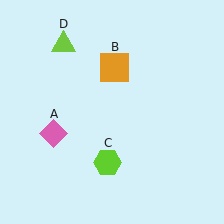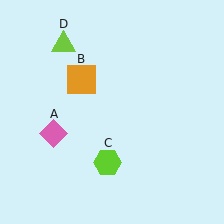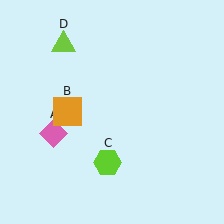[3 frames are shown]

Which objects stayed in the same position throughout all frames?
Pink diamond (object A) and lime hexagon (object C) and lime triangle (object D) remained stationary.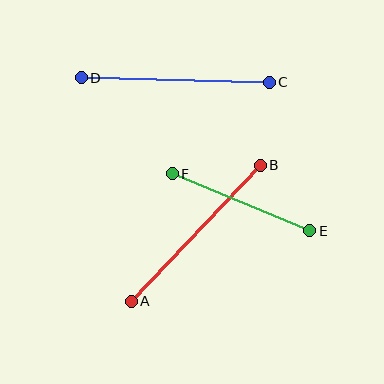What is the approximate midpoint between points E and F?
The midpoint is at approximately (241, 202) pixels.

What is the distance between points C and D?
The distance is approximately 188 pixels.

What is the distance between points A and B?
The distance is approximately 188 pixels.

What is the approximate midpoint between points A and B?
The midpoint is at approximately (196, 233) pixels.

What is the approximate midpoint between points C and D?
The midpoint is at approximately (175, 80) pixels.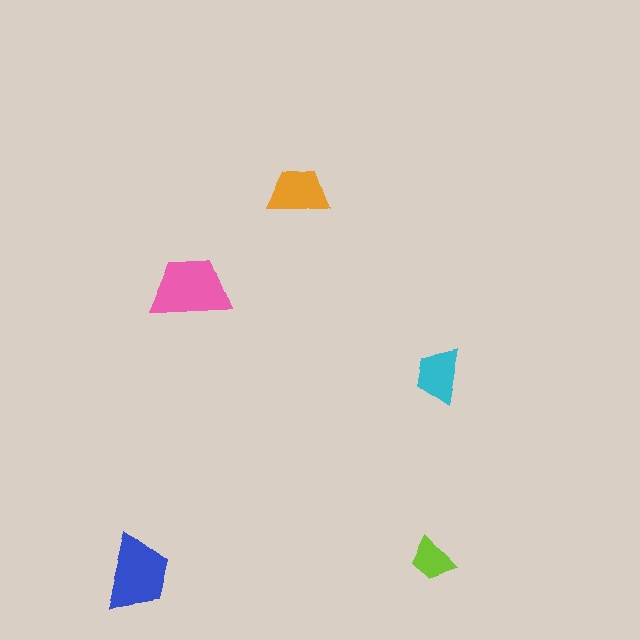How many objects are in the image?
There are 5 objects in the image.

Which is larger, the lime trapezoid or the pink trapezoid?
The pink one.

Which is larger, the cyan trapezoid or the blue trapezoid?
The blue one.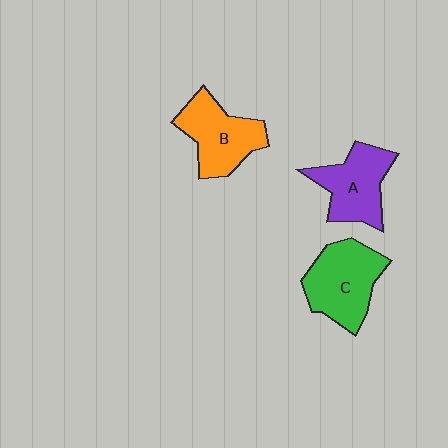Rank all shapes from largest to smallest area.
From largest to smallest: C (green), B (orange), A (purple).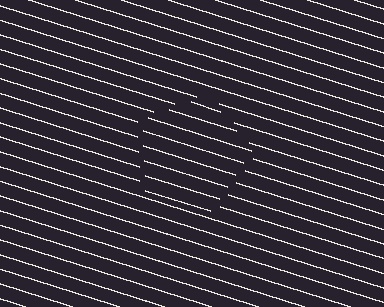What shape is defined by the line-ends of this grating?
An illusory pentagon. The interior of the shape contains the same grating, shifted by half a period — the contour is defined by the phase discontinuity where line-ends from the inner and outer gratings abut.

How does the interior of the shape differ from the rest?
The interior of the shape contains the same grating, shifted by half a period — the contour is defined by the phase discontinuity where line-ends from the inner and outer gratings abut.